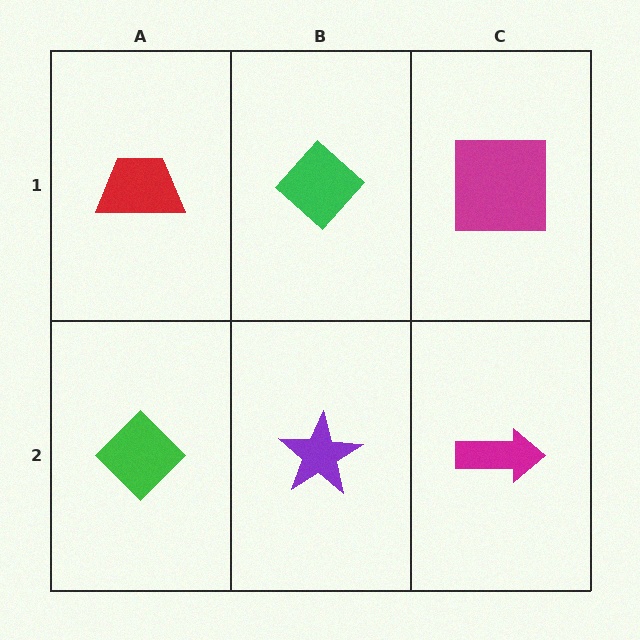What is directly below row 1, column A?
A green diamond.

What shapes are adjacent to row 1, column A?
A green diamond (row 2, column A), a green diamond (row 1, column B).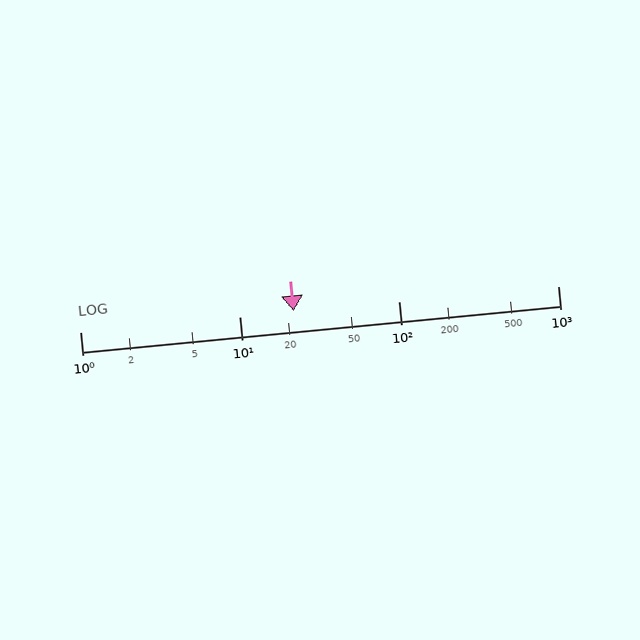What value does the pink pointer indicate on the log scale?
The pointer indicates approximately 22.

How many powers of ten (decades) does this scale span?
The scale spans 3 decades, from 1 to 1000.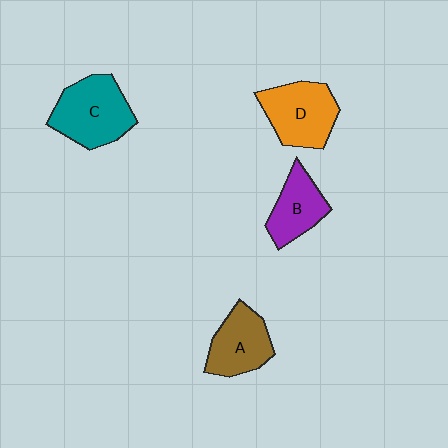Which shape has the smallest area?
Shape B (purple).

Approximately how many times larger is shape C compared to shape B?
Approximately 1.5 times.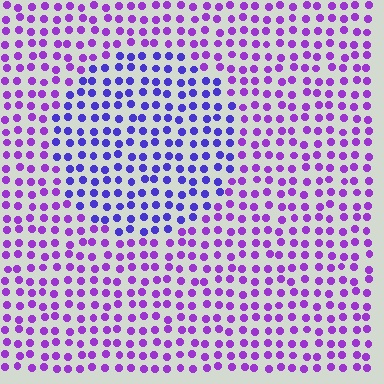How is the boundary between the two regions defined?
The boundary is defined purely by a slight shift in hue (about 33 degrees). Spacing, size, and orientation are identical on both sides.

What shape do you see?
I see a circle.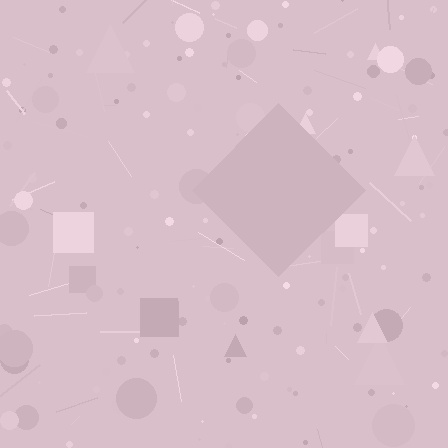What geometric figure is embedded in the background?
A diamond is embedded in the background.